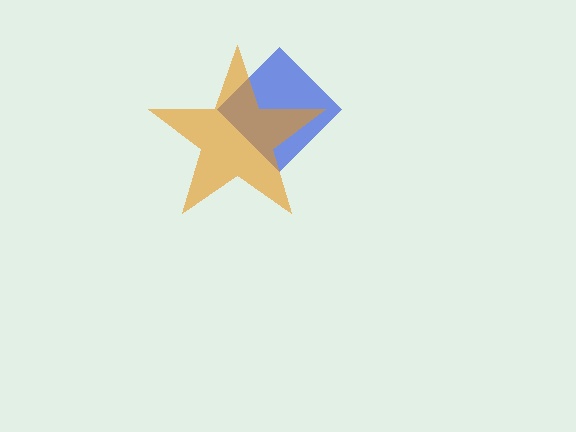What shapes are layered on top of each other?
The layered shapes are: a blue diamond, an orange star.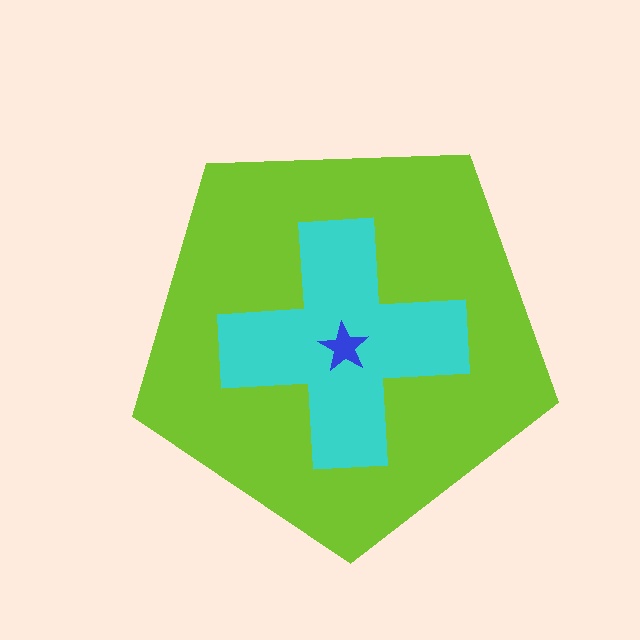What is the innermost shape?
The blue star.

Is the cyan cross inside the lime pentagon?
Yes.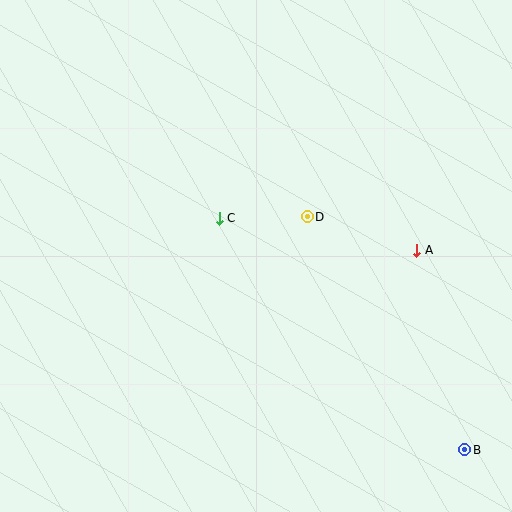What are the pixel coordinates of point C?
Point C is at (219, 218).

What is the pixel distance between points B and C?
The distance between B and C is 337 pixels.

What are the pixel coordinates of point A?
Point A is at (417, 250).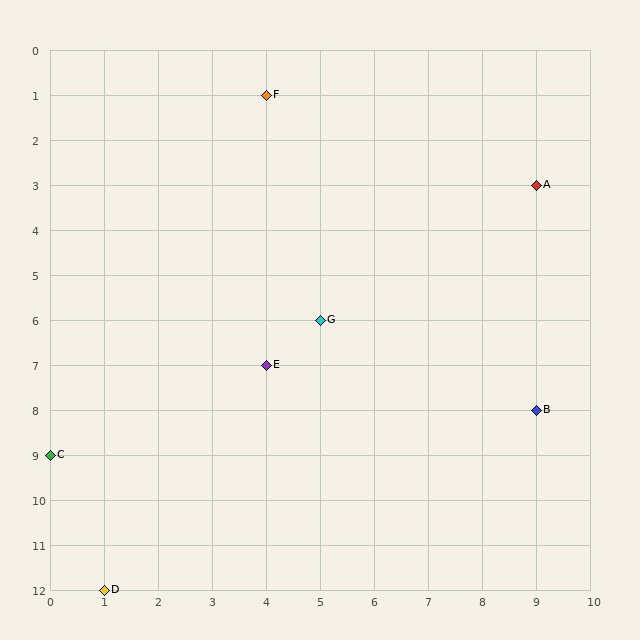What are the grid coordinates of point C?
Point C is at grid coordinates (0, 9).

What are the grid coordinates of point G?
Point G is at grid coordinates (5, 6).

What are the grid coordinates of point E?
Point E is at grid coordinates (4, 7).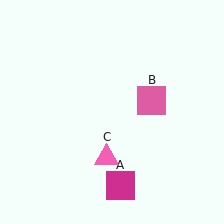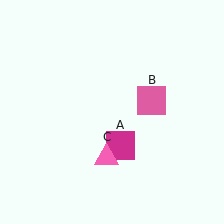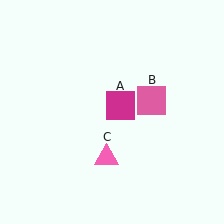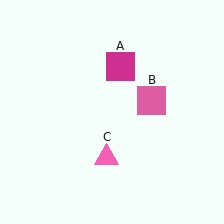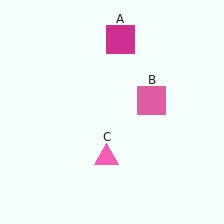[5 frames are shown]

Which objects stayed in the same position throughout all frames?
Pink square (object B) and pink triangle (object C) remained stationary.